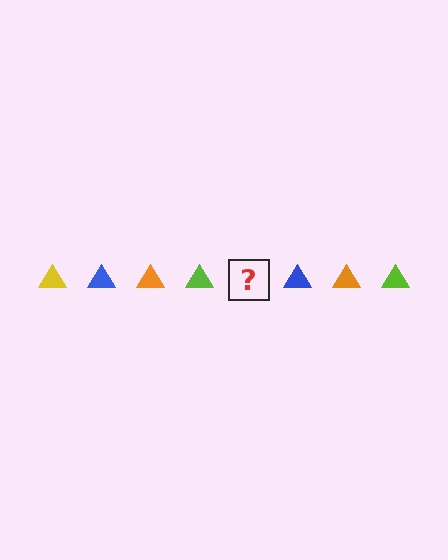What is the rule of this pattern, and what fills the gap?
The rule is that the pattern cycles through yellow, blue, orange, lime triangles. The gap should be filled with a yellow triangle.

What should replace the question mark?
The question mark should be replaced with a yellow triangle.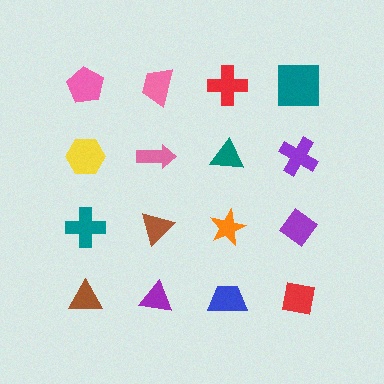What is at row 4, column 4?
A red square.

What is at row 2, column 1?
A yellow hexagon.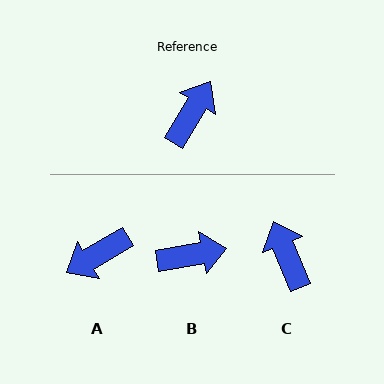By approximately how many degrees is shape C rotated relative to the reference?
Approximately 53 degrees counter-clockwise.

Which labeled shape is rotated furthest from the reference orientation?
A, about 152 degrees away.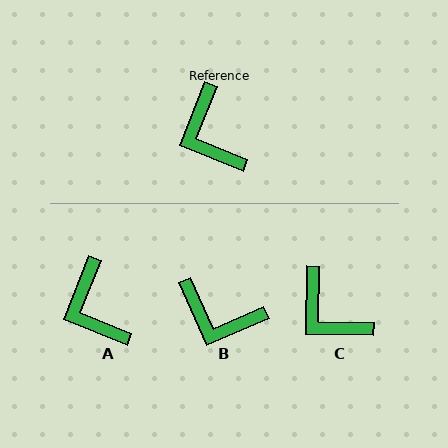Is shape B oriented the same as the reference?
No, it is off by about 46 degrees.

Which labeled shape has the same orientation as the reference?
A.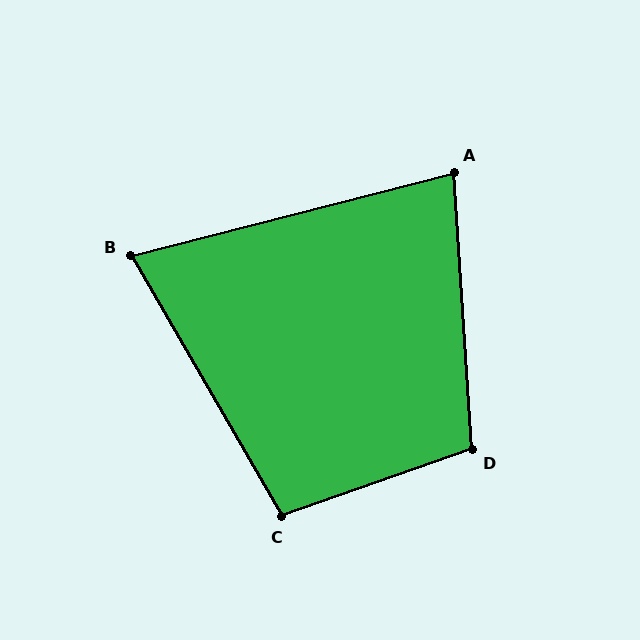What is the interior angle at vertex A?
Approximately 79 degrees (acute).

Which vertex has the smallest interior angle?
B, at approximately 74 degrees.